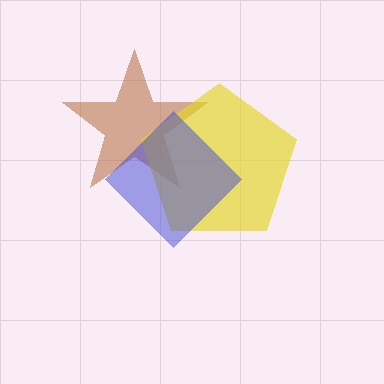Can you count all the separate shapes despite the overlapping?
Yes, there are 3 separate shapes.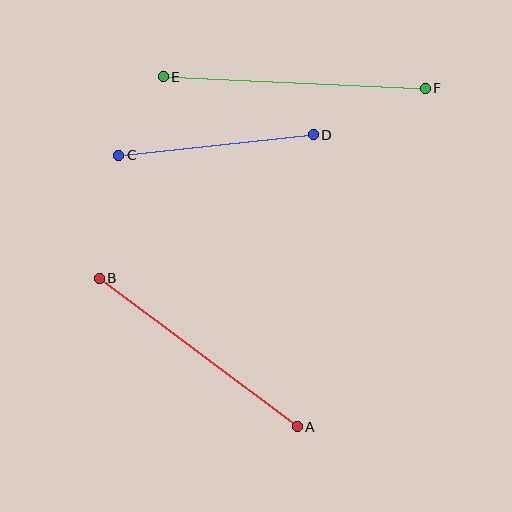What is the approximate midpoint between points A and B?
The midpoint is at approximately (198, 352) pixels.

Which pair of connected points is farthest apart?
Points E and F are farthest apart.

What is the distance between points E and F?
The distance is approximately 262 pixels.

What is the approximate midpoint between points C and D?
The midpoint is at approximately (216, 145) pixels.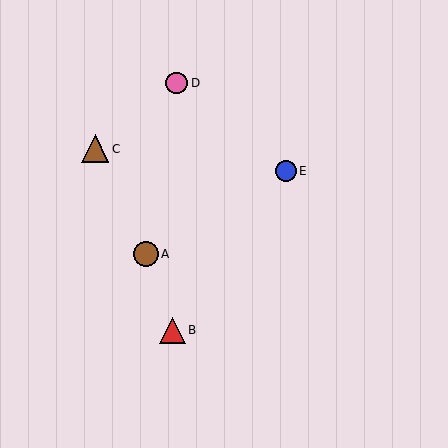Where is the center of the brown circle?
The center of the brown circle is at (146, 254).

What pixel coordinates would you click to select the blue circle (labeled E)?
Click at (286, 171) to select the blue circle E.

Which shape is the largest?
The brown triangle (labeled C) is the largest.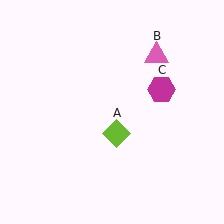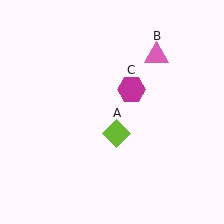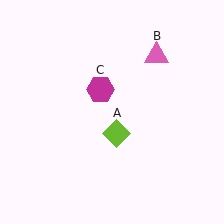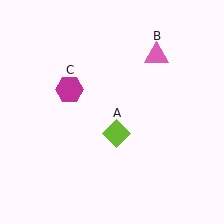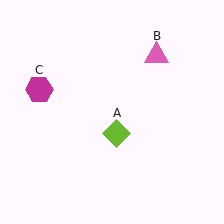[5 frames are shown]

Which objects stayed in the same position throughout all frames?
Lime diamond (object A) and pink triangle (object B) remained stationary.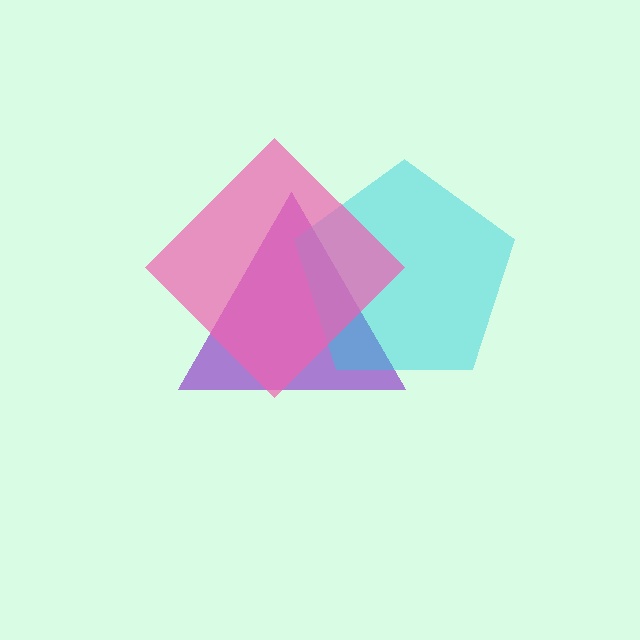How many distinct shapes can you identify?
There are 3 distinct shapes: a purple triangle, a cyan pentagon, a pink diamond.